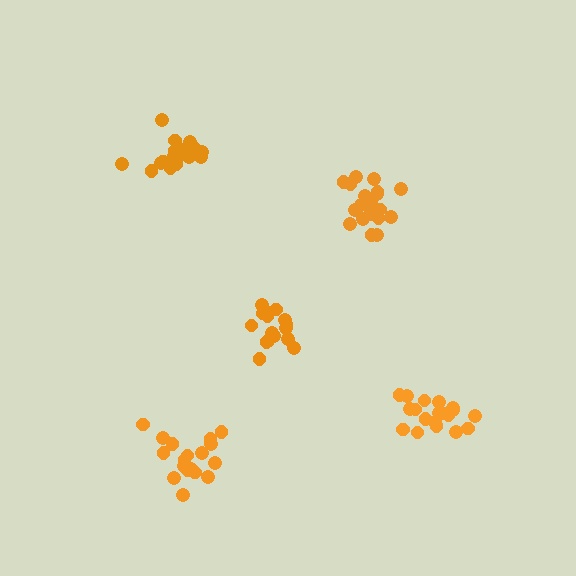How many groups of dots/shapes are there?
There are 5 groups.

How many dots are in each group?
Group 1: 18 dots, Group 2: 19 dots, Group 3: 19 dots, Group 4: 18 dots, Group 5: 16 dots (90 total).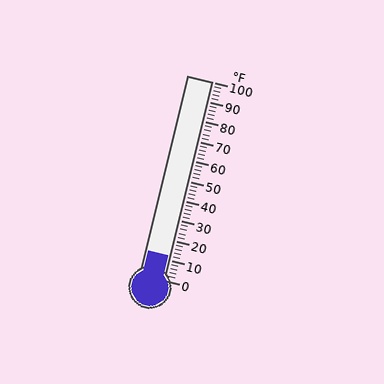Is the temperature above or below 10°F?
The temperature is above 10°F.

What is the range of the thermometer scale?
The thermometer scale ranges from 0°F to 100°F.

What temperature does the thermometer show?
The thermometer shows approximately 12°F.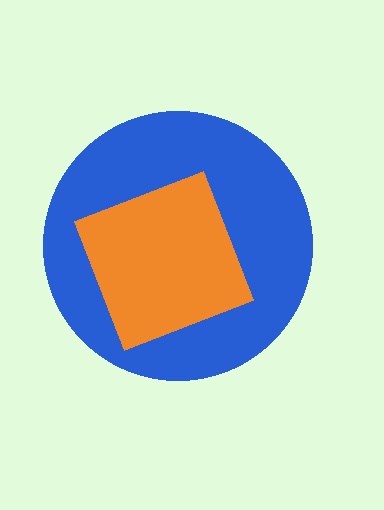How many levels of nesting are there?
2.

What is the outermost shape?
The blue circle.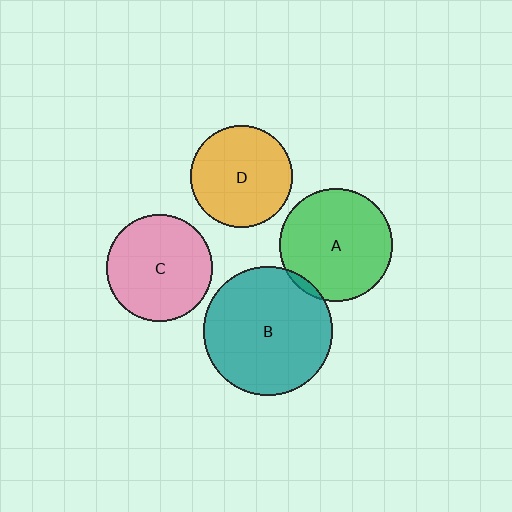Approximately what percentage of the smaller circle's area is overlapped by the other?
Approximately 5%.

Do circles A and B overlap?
Yes.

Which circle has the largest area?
Circle B (teal).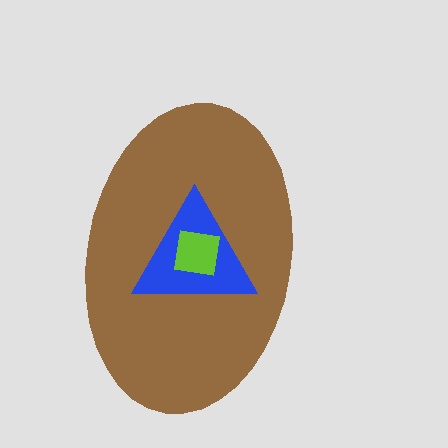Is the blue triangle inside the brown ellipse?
Yes.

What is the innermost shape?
The lime square.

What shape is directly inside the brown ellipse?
The blue triangle.